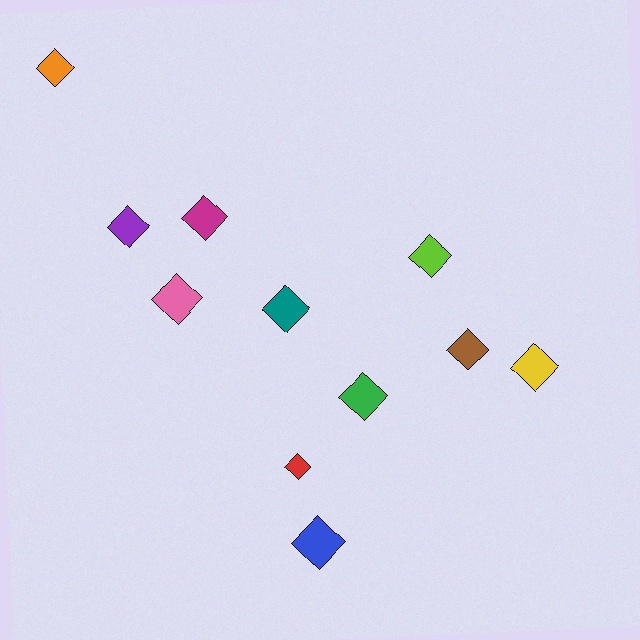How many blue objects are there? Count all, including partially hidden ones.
There is 1 blue object.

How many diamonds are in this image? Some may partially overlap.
There are 11 diamonds.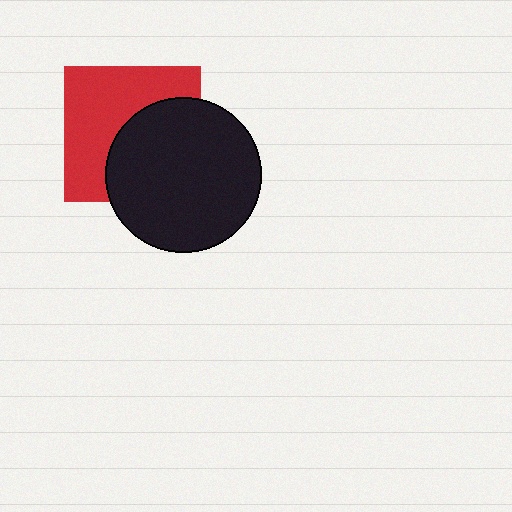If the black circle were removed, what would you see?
You would see the complete red square.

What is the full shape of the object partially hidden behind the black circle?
The partially hidden object is a red square.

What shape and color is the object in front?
The object in front is a black circle.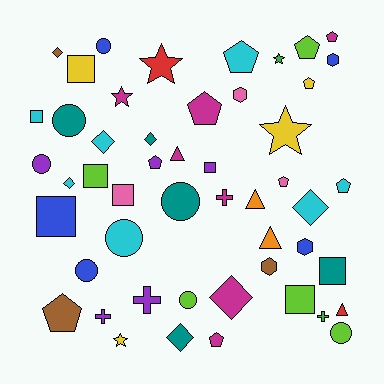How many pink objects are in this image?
There are 3 pink objects.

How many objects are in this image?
There are 50 objects.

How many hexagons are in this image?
There are 4 hexagons.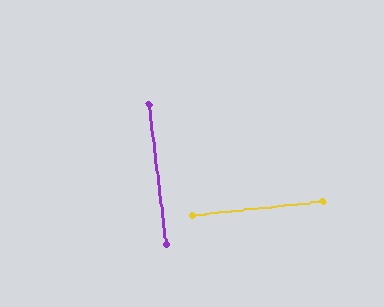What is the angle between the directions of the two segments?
Approximately 89 degrees.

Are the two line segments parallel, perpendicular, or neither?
Perpendicular — they meet at approximately 89°.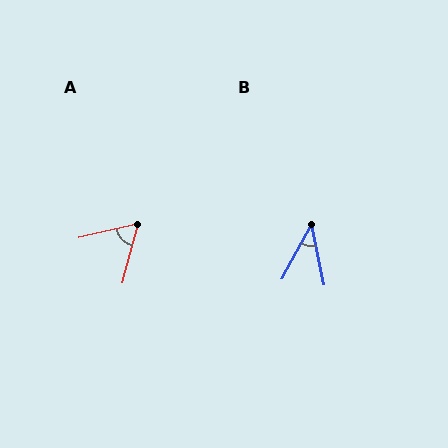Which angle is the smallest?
B, at approximately 40 degrees.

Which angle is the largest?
A, at approximately 62 degrees.